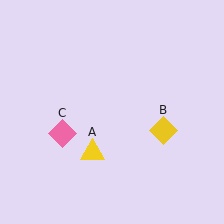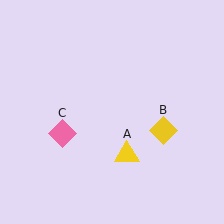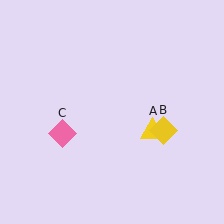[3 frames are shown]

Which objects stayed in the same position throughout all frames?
Yellow diamond (object B) and pink diamond (object C) remained stationary.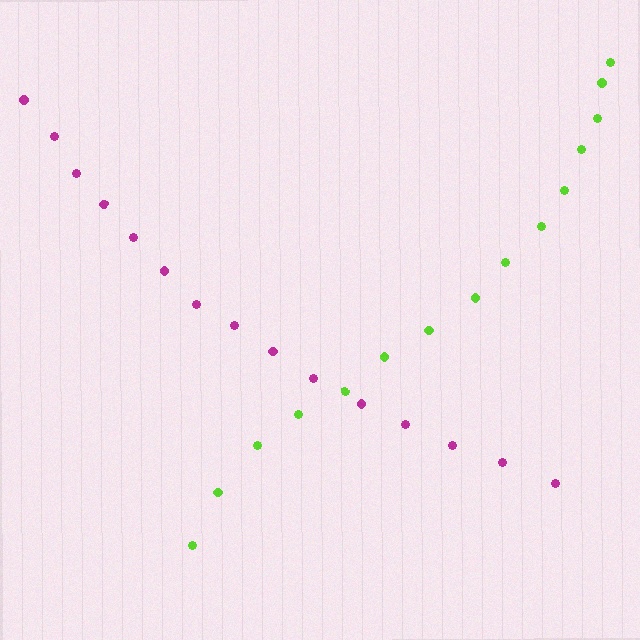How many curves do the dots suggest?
There are 2 distinct paths.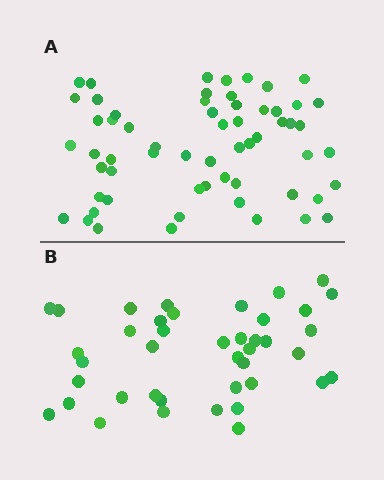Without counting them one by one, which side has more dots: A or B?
Region A (the top region) has more dots.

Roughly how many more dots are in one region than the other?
Region A has approximately 20 more dots than region B.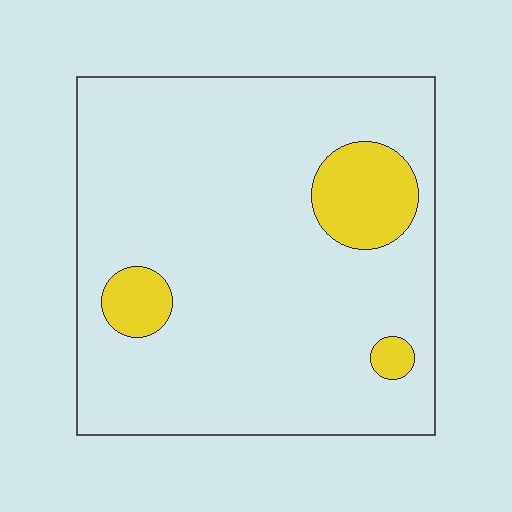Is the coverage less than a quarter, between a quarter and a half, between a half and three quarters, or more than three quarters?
Less than a quarter.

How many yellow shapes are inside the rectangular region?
3.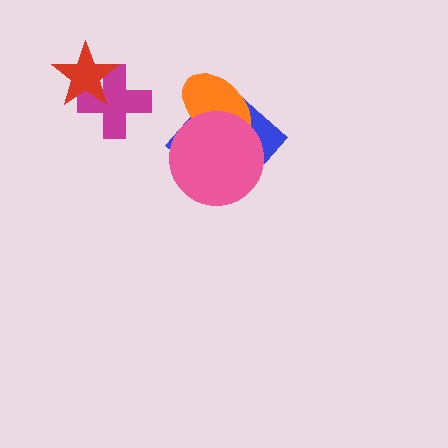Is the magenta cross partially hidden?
Yes, it is partially covered by another shape.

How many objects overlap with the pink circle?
2 objects overlap with the pink circle.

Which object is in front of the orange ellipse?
The pink circle is in front of the orange ellipse.